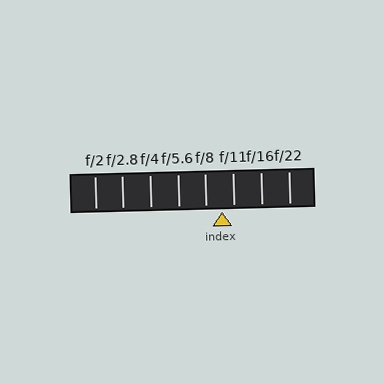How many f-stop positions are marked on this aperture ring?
There are 8 f-stop positions marked.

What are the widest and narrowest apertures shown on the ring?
The widest aperture shown is f/2 and the narrowest is f/22.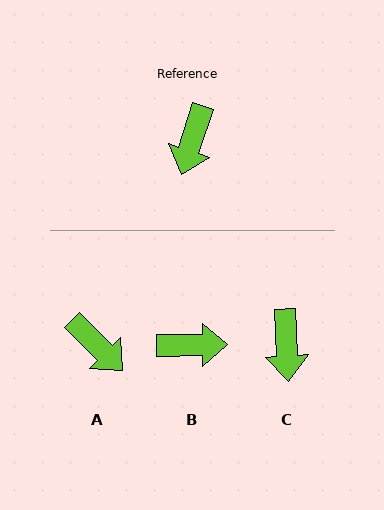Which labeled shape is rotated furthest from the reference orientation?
B, about 108 degrees away.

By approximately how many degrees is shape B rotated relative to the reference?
Approximately 108 degrees counter-clockwise.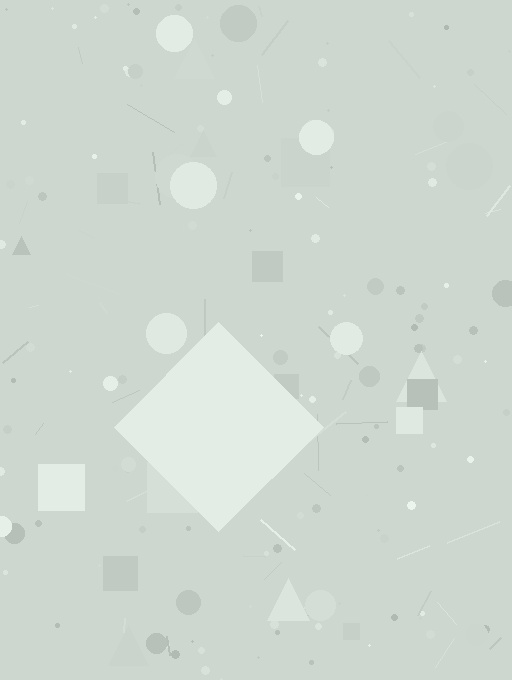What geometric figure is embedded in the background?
A diamond is embedded in the background.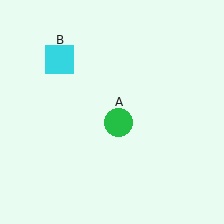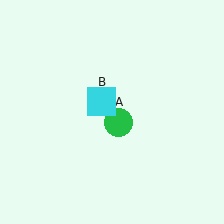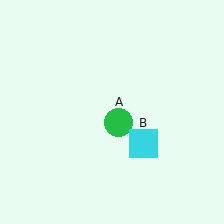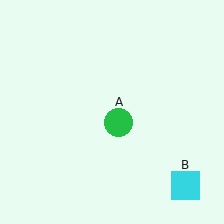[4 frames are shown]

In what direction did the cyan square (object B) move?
The cyan square (object B) moved down and to the right.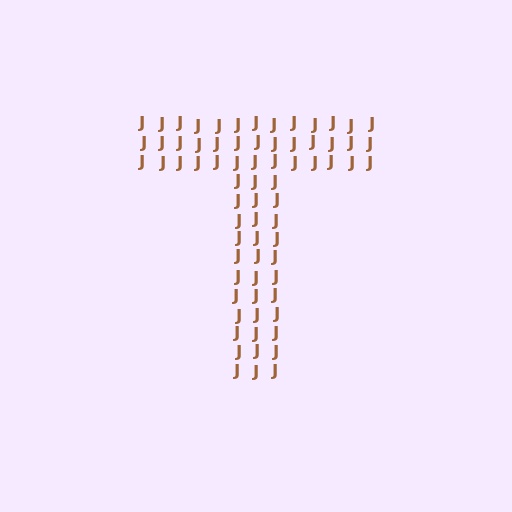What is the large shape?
The large shape is the letter T.